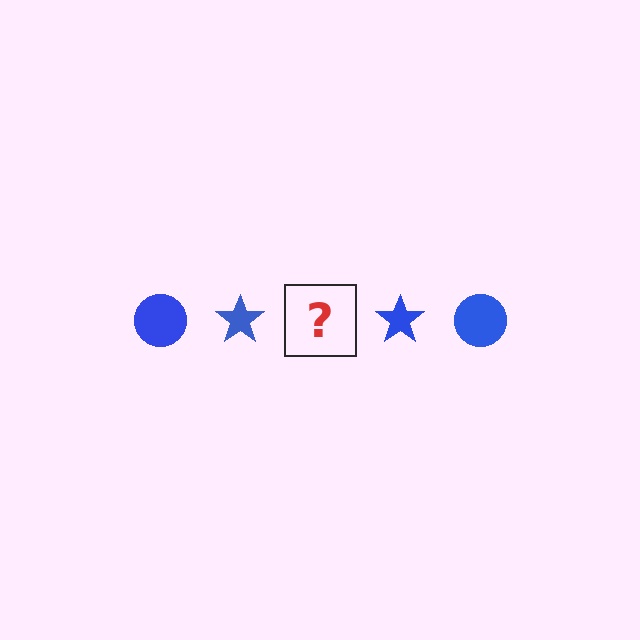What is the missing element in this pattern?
The missing element is a blue circle.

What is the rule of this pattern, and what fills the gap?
The rule is that the pattern cycles through circle, star shapes in blue. The gap should be filled with a blue circle.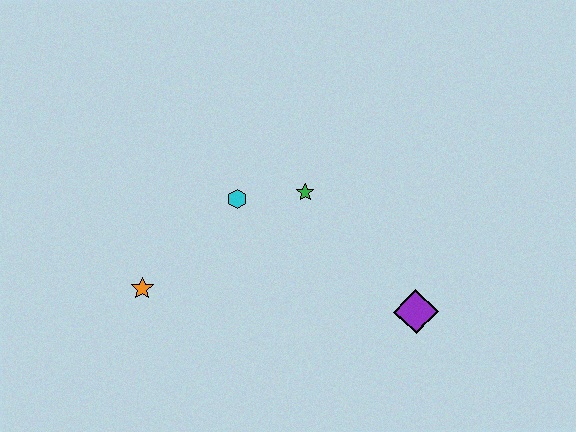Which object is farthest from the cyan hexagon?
The purple diamond is farthest from the cyan hexagon.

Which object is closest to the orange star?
The cyan hexagon is closest to the orange star.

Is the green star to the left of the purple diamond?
Yes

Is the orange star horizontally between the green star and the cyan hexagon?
No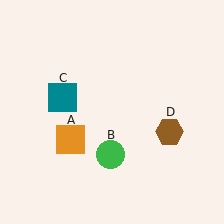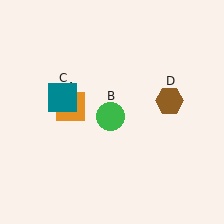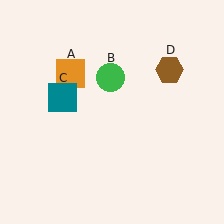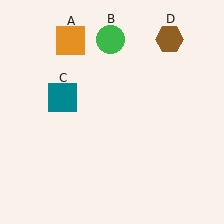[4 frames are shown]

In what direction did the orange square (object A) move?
The orange square (object A) moved up.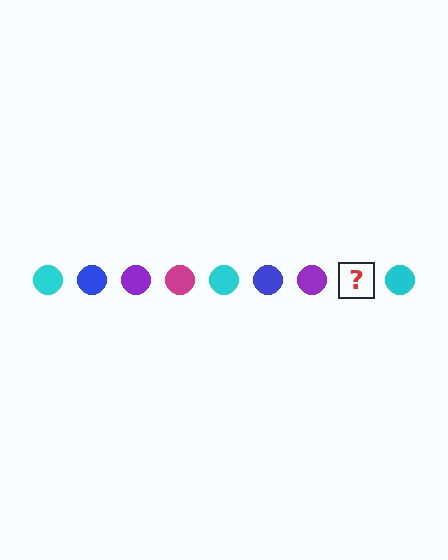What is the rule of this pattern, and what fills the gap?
The rule is that the pattern cycles through cyan, blue, purple, magenta circles. The gap should be filled with a magenta circle.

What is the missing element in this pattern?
The missing element is a magenta circle.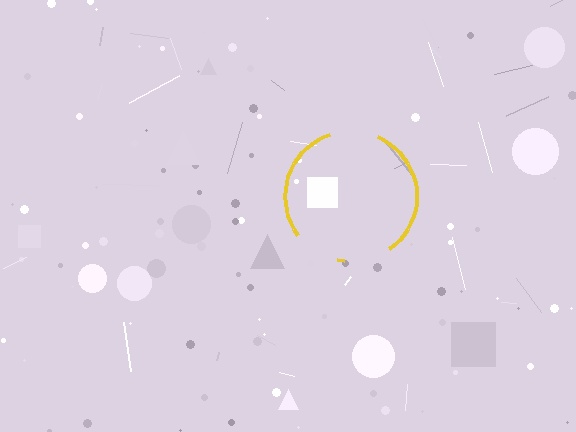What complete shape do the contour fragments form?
The contour fragments form a circle.